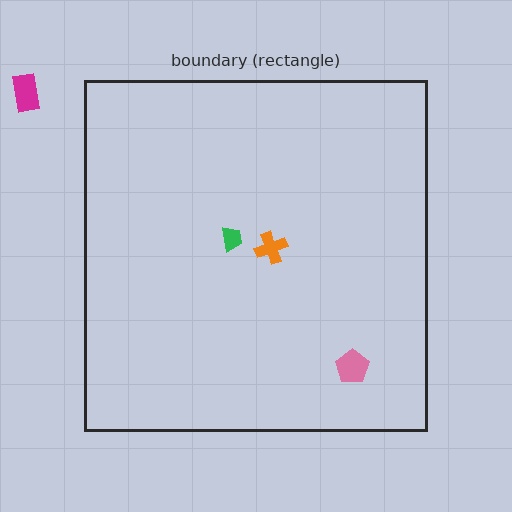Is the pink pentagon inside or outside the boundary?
Inside.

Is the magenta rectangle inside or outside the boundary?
Outside.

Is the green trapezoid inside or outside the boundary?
Inside.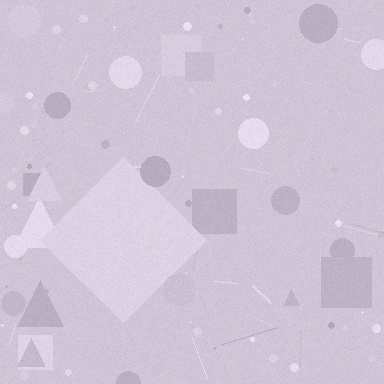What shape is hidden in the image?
A diamond is hidden in the image.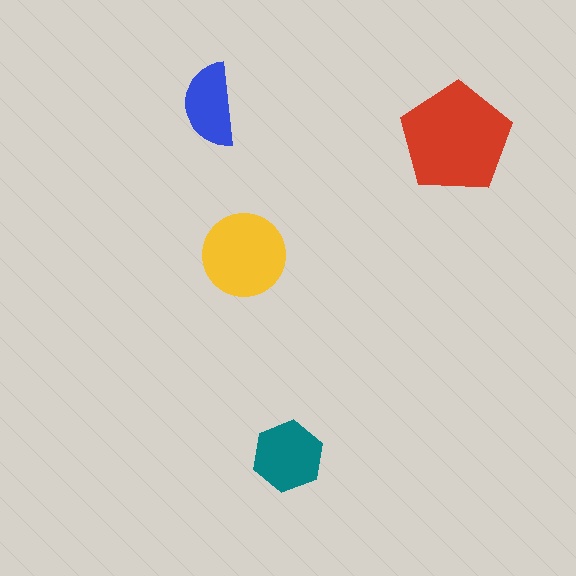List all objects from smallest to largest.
The blue semicircle, the teal hexagon, the yellow circle, the red pentagon.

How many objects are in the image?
There are 4 objects in the image.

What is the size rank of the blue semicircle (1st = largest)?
4th.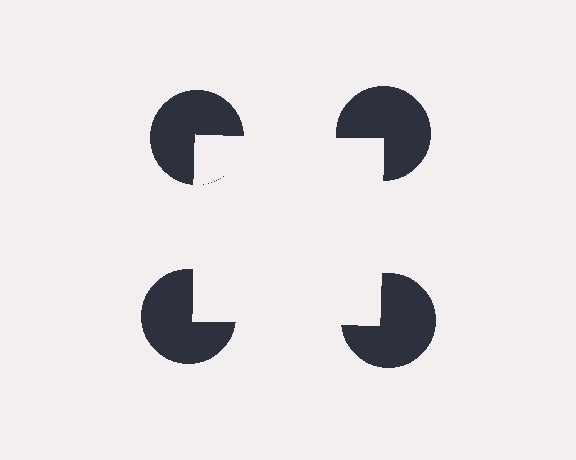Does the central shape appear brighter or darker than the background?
It typically appears slightly brighter than the background, even though no actual brightness change is drawn.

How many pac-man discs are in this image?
There are 4 — one at each vertex of the illusory square.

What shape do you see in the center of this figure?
An illusory square — its edges are inferred from the aligned wedge cuts in the pac-man discs, not physically drawn.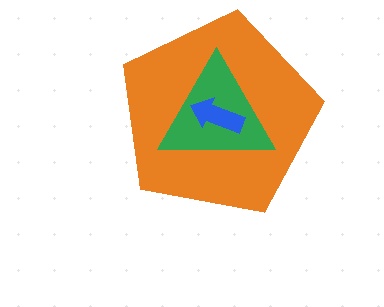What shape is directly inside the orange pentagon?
The green triangle.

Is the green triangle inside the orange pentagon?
Yes.